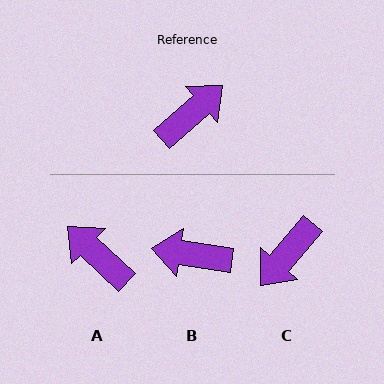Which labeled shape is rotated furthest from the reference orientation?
C, about 172 degrees away.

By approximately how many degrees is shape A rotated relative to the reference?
Approximately 96 degrees counter-clockwise.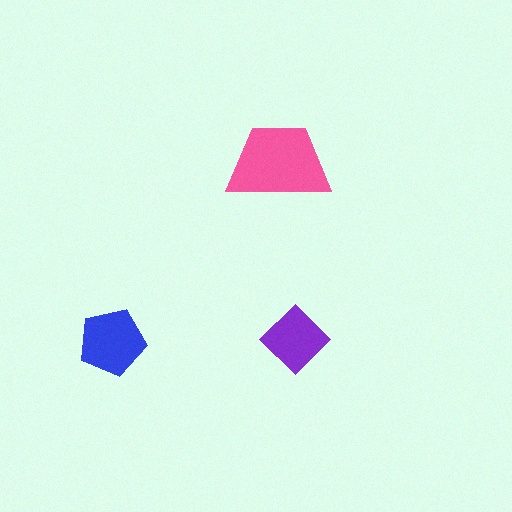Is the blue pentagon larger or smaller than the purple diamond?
Larger.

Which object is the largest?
The pink trapezoid.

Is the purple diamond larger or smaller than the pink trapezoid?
Smaller.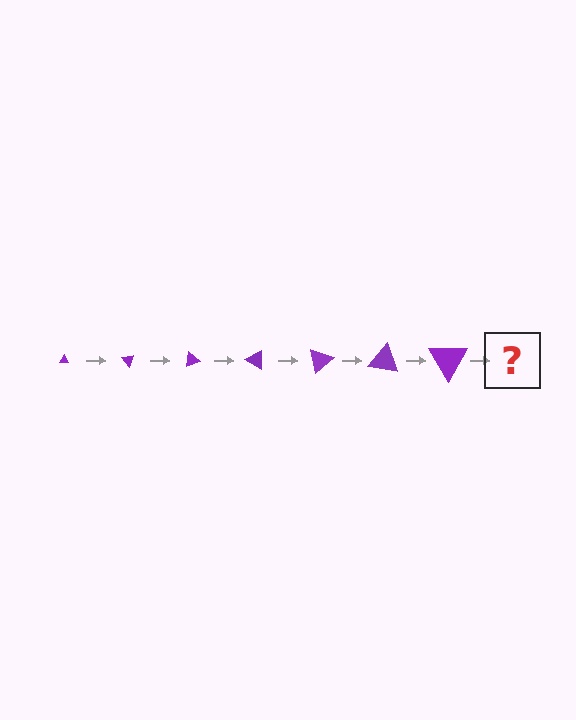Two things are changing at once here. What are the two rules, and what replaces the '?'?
The two rules are that the triangle grows larger each step and it rotates 50 degrees each step. The '?' should be a triangle, larger than the previous one and rotated 350 degrees from the start.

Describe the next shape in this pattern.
It should be a triangle, larger than the previous one and rotated 350 degrees from the start.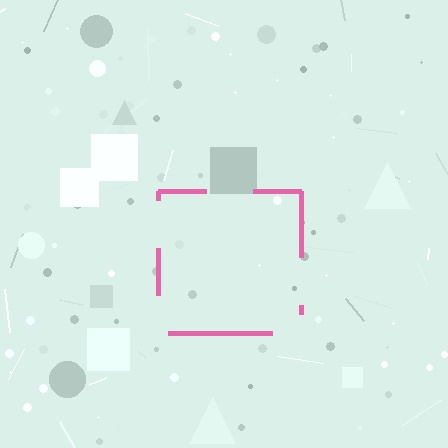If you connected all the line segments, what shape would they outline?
They would outline a square.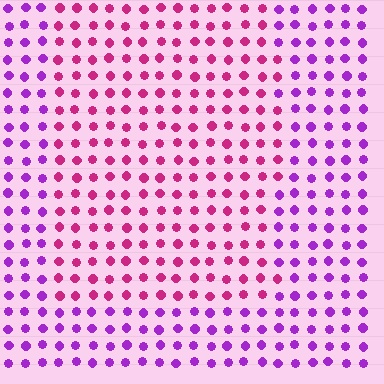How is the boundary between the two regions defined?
The boundary is defined purely by a slight shift in hue (about 41 degrees). Spacing, size, and orientation are identical on both sides.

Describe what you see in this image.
The image is filled with small purple elements in a uniform arrangement. A rectangle-shaped region is visible where the elements are tinted to a slightly different hue, forming a subtle color boundary.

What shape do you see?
I see a rectangle.